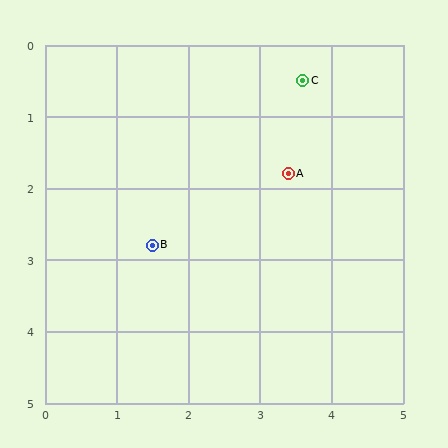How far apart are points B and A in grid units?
Points B and A are about 2.1 grid units apart.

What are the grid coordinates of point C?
Point C is at approximately (3.6, 0.5).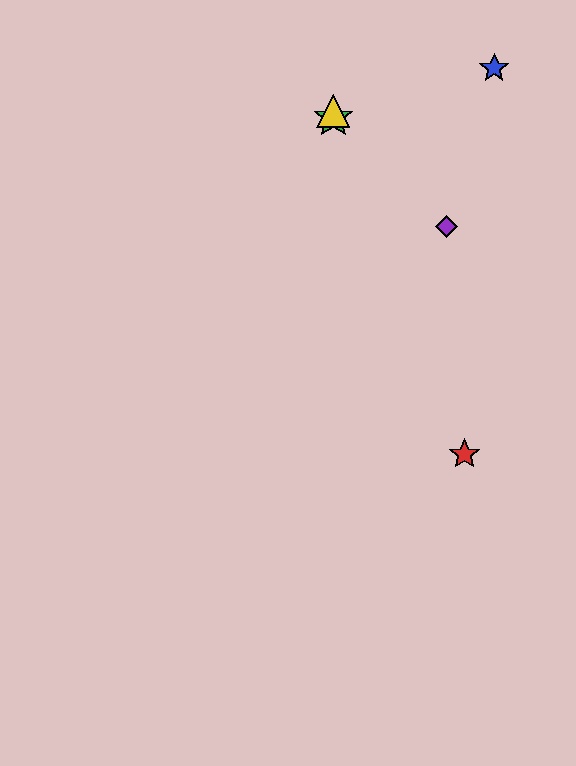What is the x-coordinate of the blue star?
The blue star is at x≈494.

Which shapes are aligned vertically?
The green star, the yellow triangle are aligned vertically.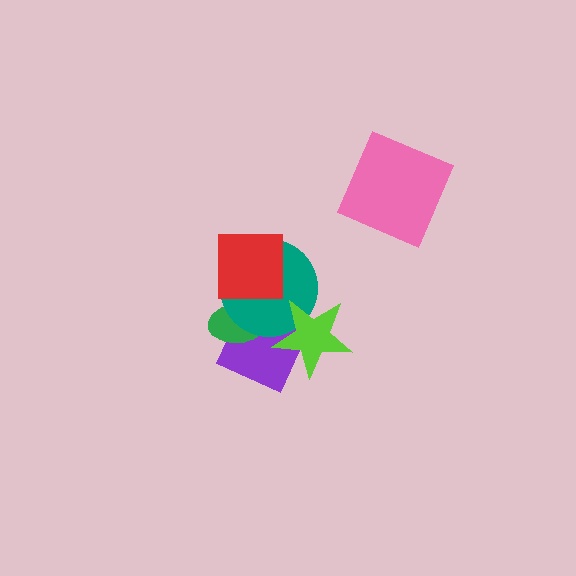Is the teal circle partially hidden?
Yes, it is partially covered by another shape.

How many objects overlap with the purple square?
3 objects overlap with the purple square.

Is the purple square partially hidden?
Yes, it is partially covered by another shape.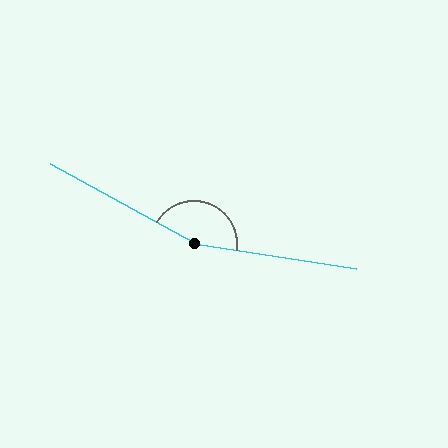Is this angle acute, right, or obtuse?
It is obtuse.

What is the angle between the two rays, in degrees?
Approximately 160 degrees.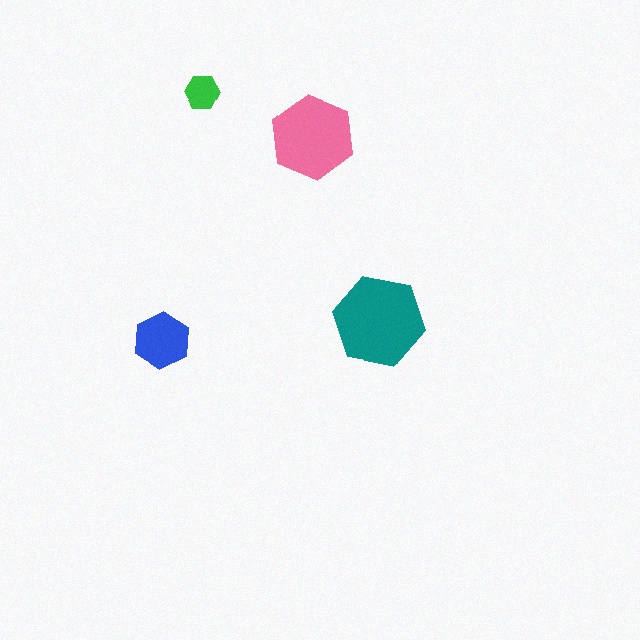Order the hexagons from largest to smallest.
the teal one, the pink one, the blue one, the green one.